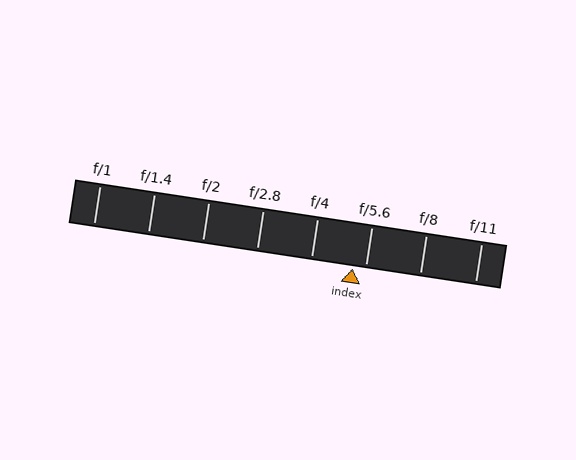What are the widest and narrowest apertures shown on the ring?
The widest aperture shown is f/1 and the narrowest is f/11.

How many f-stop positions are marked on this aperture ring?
There are 8 f-stop positions marked.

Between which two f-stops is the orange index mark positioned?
The index mark is between f/4 and f/5.6.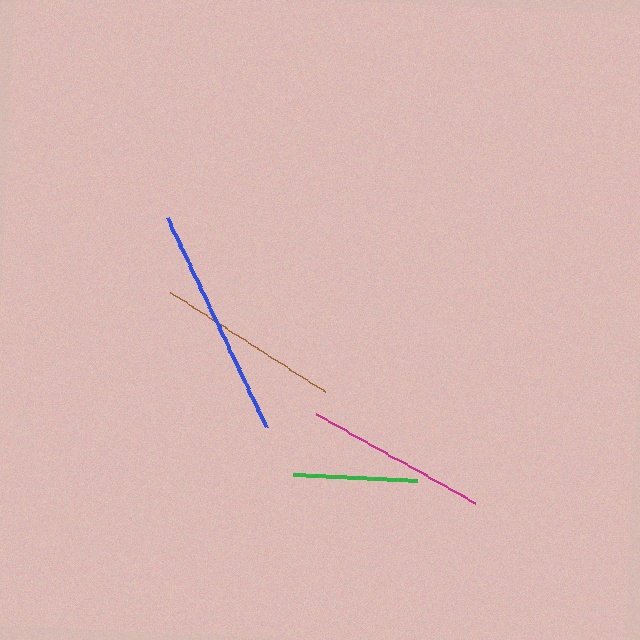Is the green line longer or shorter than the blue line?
The blue line is longer than the green line.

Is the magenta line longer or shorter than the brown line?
The brown line is longer than the magenta line.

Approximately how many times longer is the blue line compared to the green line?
The blue line is approximately 1.9 times the length of the green line.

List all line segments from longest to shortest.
From longest to shortest: blue, brown, magenta, green.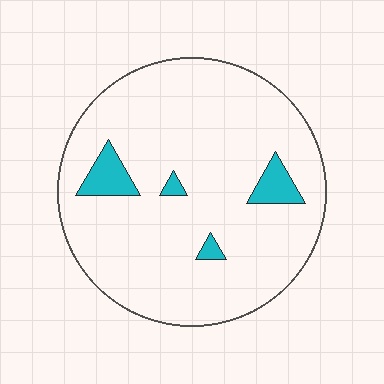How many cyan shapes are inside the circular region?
4.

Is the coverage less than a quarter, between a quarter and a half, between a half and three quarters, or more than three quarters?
Less than a quarter.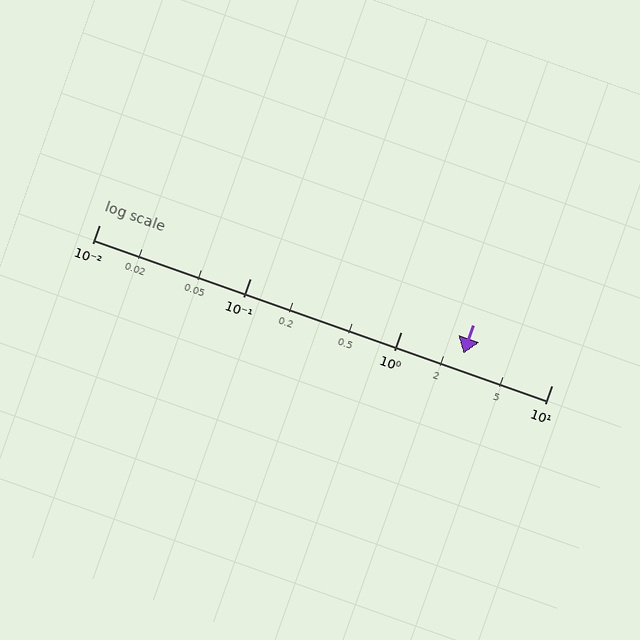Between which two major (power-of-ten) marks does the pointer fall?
The pointer is between 1 and 10.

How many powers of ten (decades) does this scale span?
The scale spans 3 decades, from 0.01 to 10.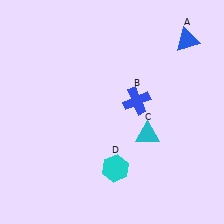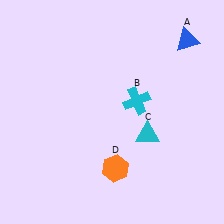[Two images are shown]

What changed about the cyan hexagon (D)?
In Image 1, D is cyan. In Image 2, it changed to orange.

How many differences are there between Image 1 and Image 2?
There are 2 differences between the two images.